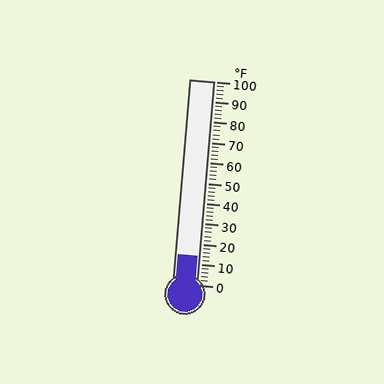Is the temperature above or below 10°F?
The temperature is above 10°F.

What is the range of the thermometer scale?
The thermometer scale ranges from 0°F to 100°F.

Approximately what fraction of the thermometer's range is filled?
The thermometer is filled to approximately 15% of its range.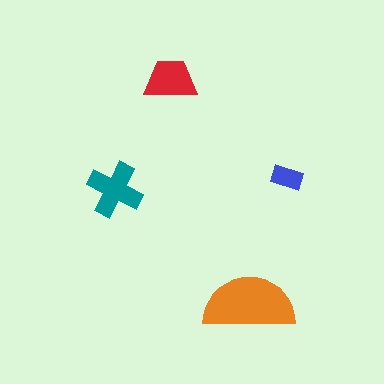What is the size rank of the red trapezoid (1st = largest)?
3rd.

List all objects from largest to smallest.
The orange semicircle, the teal cross, the red trapezoid, the blue rectangle.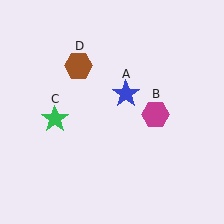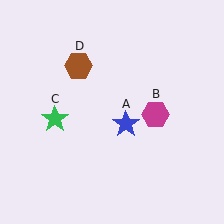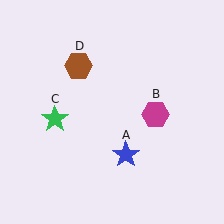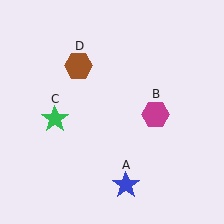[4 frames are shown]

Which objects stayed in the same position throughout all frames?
Magenta hexagon (object B) and green star (object C) and brown hexagon (object D) remained stationary.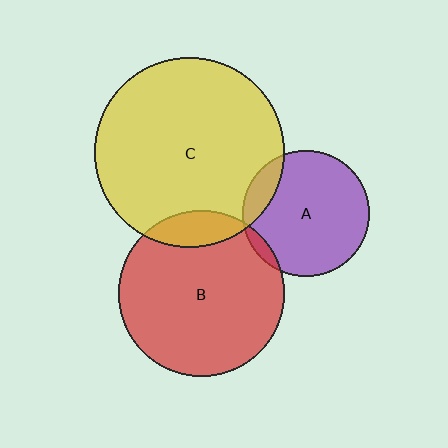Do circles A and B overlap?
Yes.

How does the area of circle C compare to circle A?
Approximately 2.2 times.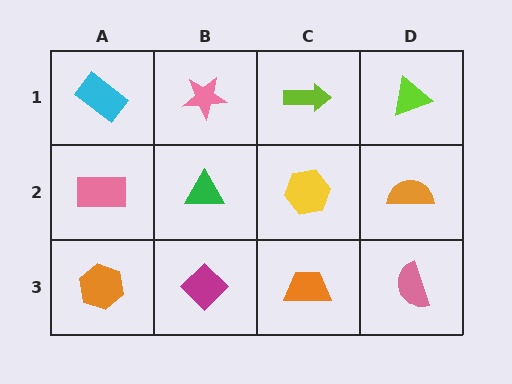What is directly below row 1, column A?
A pink rectangle.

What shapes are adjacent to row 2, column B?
A pink star (row 1, column B), a magenta diamond (row 3, column B), a pink rectangle (row 2, column A), a yellow hexagon (row 2, column C).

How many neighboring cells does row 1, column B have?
3.